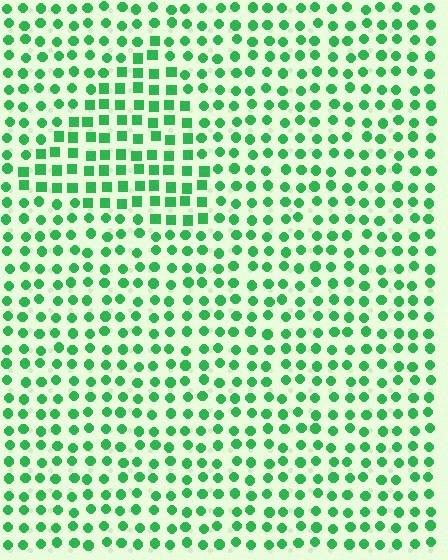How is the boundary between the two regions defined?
The boundary is defined by a change in element shape: squares inside vs. circles outside. All elements share the same color and spacing.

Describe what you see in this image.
The image is filled with small green elements arranged in a uniform grid. A triangle-shaped region contains squares, while the surrounding area contains circles. The boundary is defined purely by the change in element shape.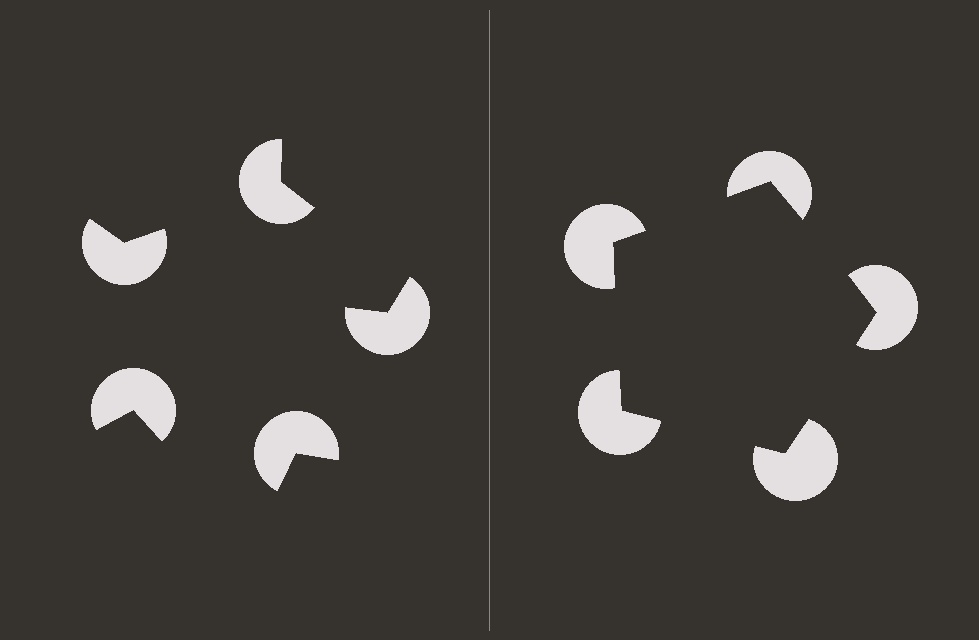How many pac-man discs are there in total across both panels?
10 — 5 on each side.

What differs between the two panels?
The pac-man discs are positioned identically on both sides; only the wedge orientations differ. On the right they align to a pentagon; on the left they are misaligned.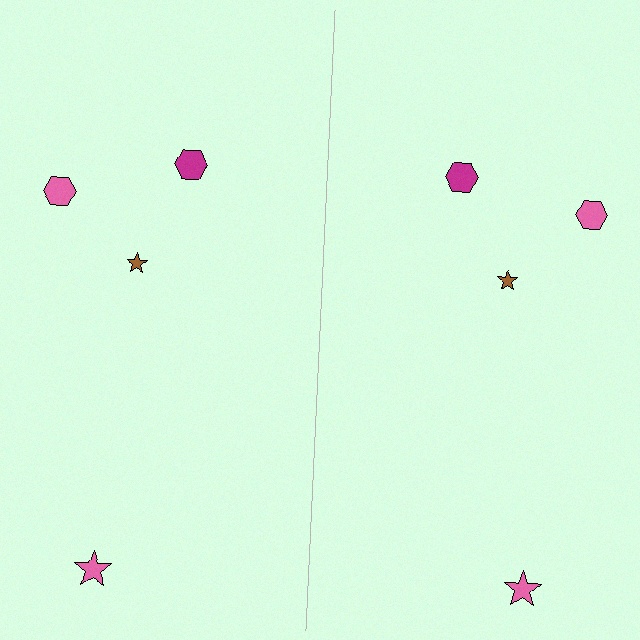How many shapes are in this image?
There are 8 shapes in this image.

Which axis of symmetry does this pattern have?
The pattern has a vertical axis of symmetry running through the center of the image.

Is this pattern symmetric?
Yes, this pattern has bilateral (reflection) symmetry.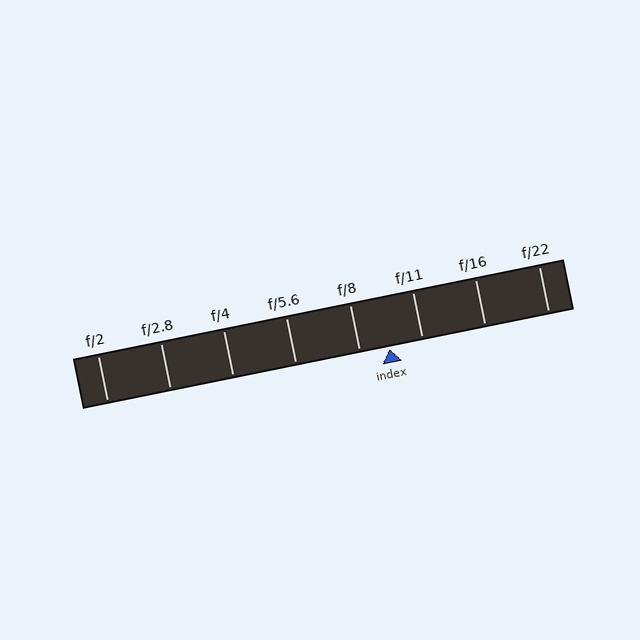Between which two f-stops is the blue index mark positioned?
The index mark is between f/8 and f/11.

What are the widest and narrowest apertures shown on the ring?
The widest aperture shown is f/2 and the narrowest is f/22.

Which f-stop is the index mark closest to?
The index mark is closest to f/8.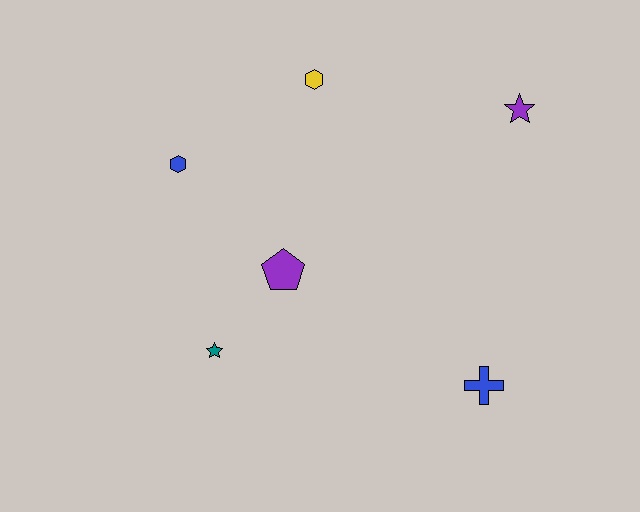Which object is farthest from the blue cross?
The blue hexagon is farthest from the blue cross.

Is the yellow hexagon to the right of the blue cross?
No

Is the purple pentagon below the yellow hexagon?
Yes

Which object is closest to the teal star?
The purple pentagon is closest to the teal star.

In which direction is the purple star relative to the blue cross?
The purple star is above the blue cross.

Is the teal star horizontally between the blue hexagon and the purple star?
Yes